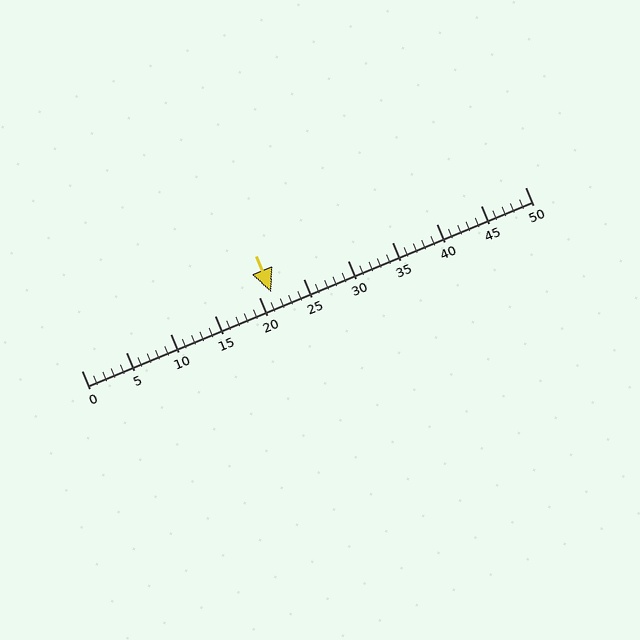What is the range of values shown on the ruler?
The ruler shows values from 0 to 50.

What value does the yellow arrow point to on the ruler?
The yellow arrow points to approximately 21.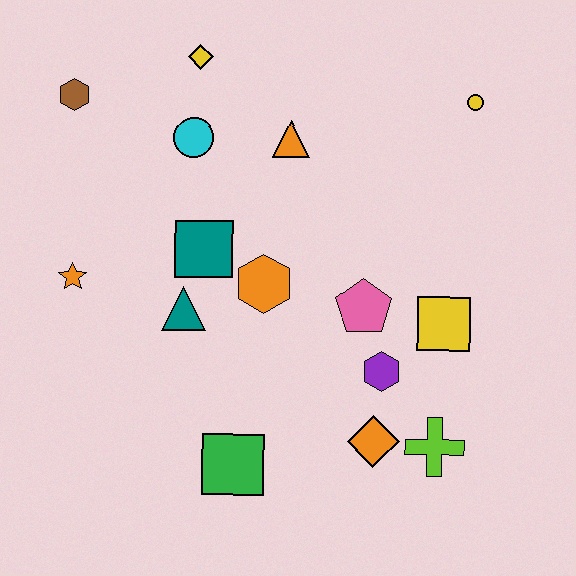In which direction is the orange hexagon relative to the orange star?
The orange hexagon is to the right of the orange star.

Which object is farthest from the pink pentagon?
The brown hexagon is farthest from the pink pentagon.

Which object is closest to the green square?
The orange diamond is closest to the green square.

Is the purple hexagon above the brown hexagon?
No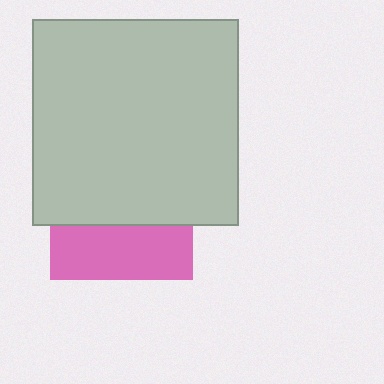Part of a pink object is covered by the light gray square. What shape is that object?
It is a square.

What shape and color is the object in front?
The object in front is a light gray square.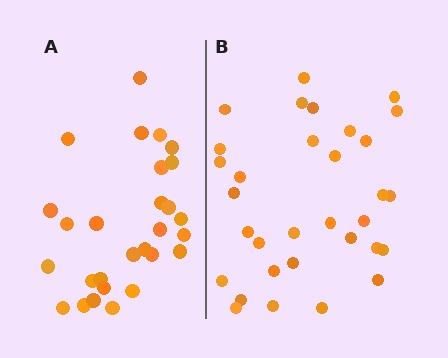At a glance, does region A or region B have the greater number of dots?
Region B (the right region) has more dots.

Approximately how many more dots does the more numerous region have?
Region B has about 4 more dots than region A.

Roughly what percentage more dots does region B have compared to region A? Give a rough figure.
About 15% more.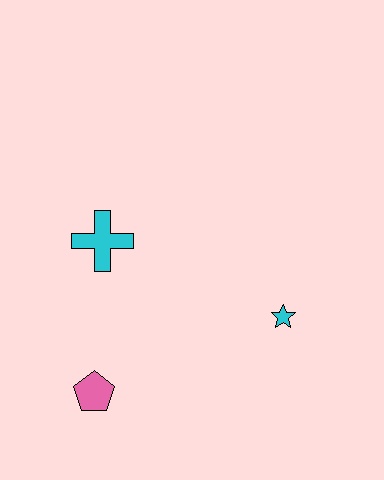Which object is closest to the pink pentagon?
The cyan cross is closest to the pink pentagon.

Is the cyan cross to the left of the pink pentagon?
No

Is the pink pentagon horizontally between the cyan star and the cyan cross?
No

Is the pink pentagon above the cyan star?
No